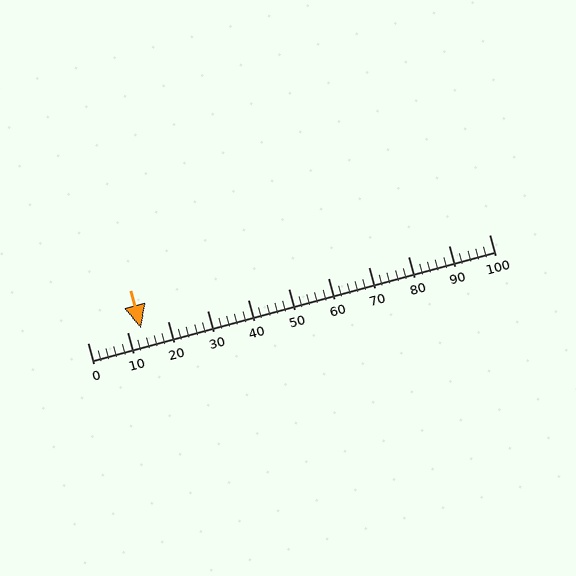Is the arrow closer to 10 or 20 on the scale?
The arrow is closer to 10.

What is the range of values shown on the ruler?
The ruler shows values from 0 to 100.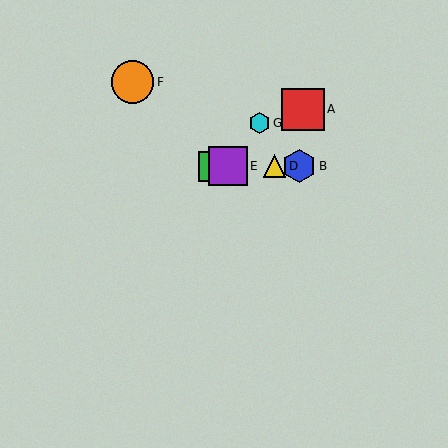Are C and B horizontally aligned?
Yes, both are at y≈166.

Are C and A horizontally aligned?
No, C is at y≈166 and A is at y≈109.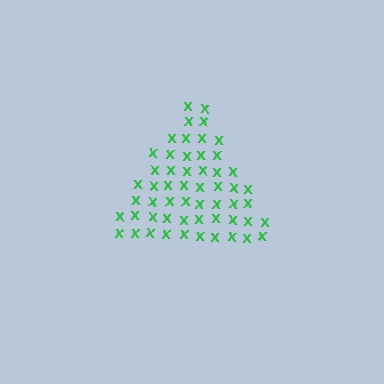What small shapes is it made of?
It is made of small letter X's.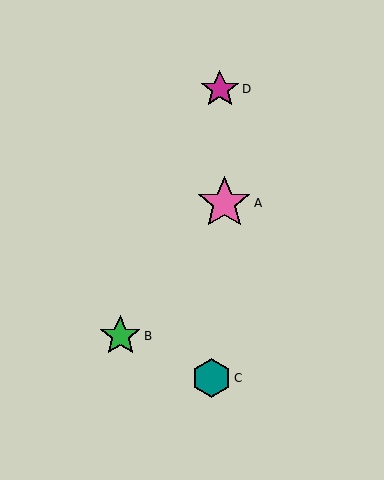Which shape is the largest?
The pink star (labeled A) is the largest.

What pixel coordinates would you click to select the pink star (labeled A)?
Click at (224, 203) to select the pink star A.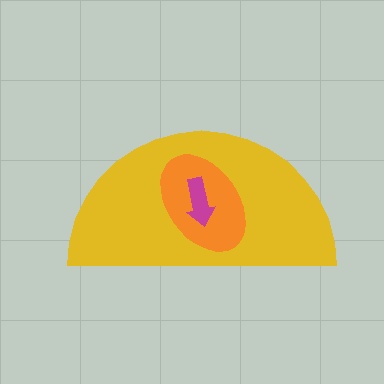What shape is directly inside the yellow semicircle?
The orange ellipse.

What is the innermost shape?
The magenta arrow.